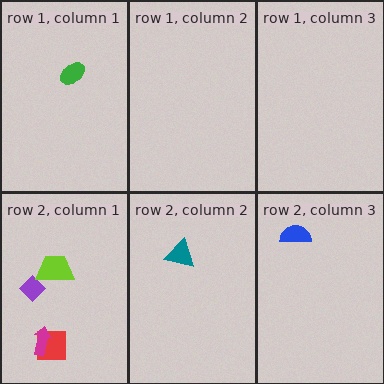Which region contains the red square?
The row 2, column 1 region.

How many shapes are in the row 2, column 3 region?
1.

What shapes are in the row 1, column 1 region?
The green ellipse.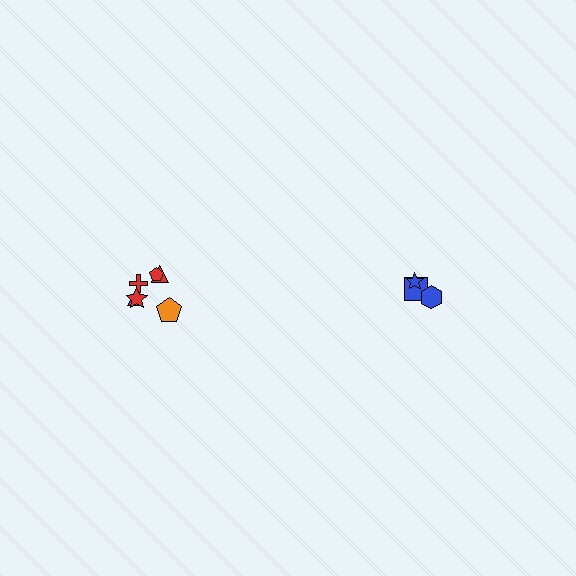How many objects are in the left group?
There are 6 objects.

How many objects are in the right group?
There are 4 objects.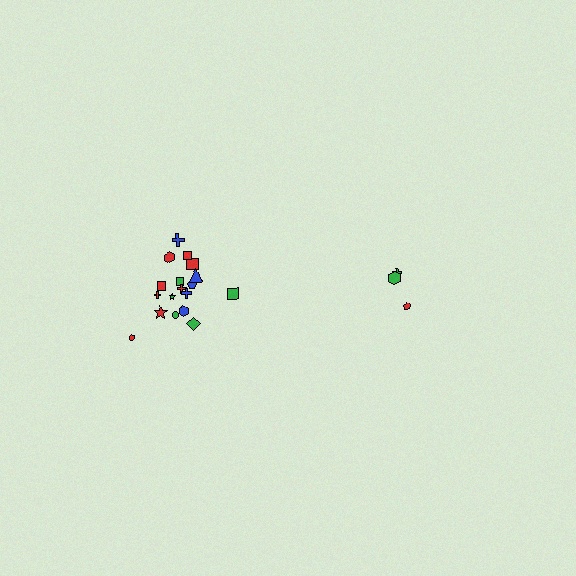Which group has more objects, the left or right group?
The left group.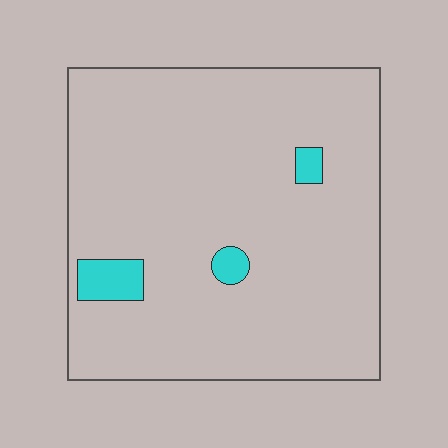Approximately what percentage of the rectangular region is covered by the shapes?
Approximately 5%.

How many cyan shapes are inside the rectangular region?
3.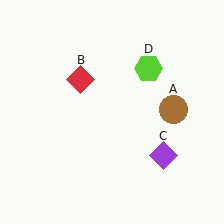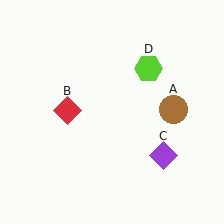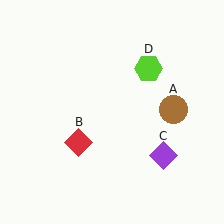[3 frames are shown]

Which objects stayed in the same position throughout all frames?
Brown circle (object A) and purple diamond (object C) and lime hexagon (object D) remained stationary.